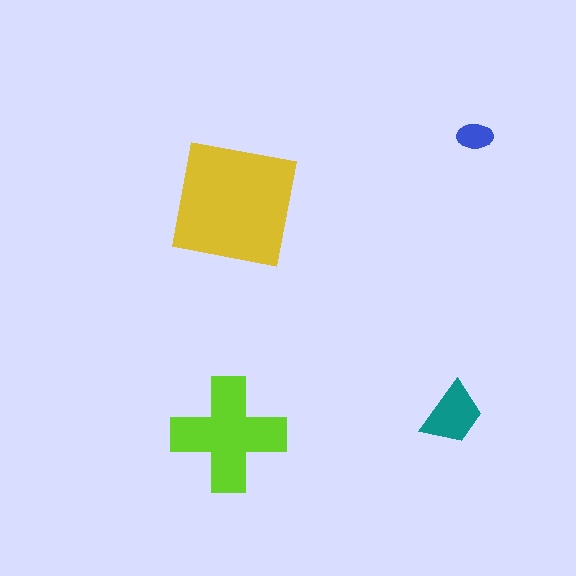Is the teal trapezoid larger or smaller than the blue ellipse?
Larger.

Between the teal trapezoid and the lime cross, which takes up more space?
The lime cross.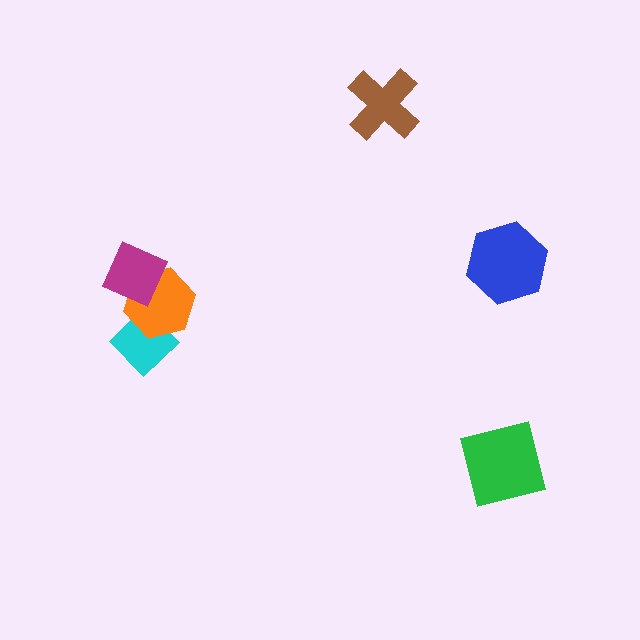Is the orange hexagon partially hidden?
Yes, it is partially covered by another shape.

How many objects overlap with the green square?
0 objects overlap with the green square.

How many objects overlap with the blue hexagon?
0 objects overlap with the blue hexagon.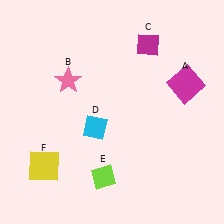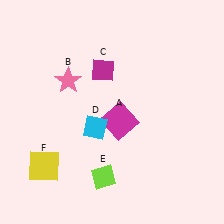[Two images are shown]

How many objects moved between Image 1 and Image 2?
2 objects moved between the two images.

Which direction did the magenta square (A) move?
The magenta square (A) moved left.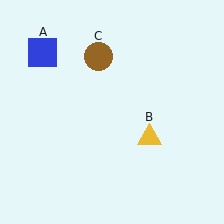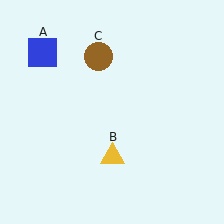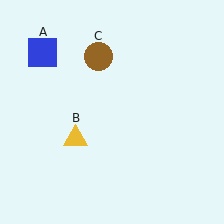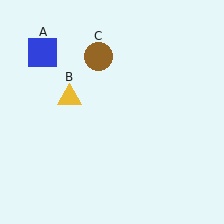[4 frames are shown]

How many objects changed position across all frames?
1 object changed position: yellow triangle (object B).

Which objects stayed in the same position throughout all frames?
Blue square (object A) and brown circle (object C) remained stationary.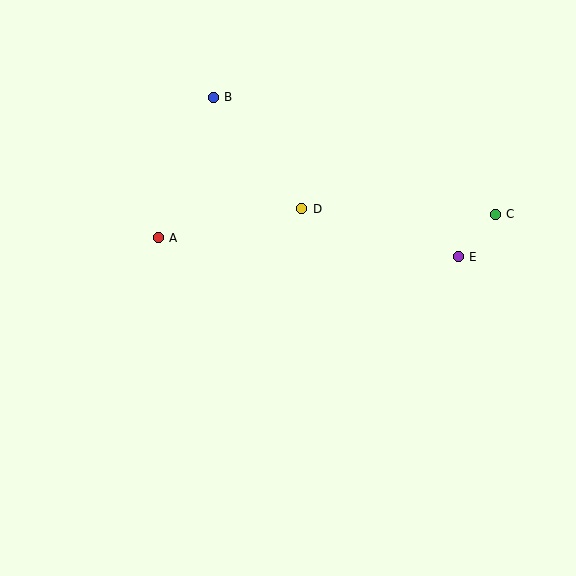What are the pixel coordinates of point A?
Point A is at (158, 238).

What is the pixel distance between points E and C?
The distance between E and C is 56 pixels.